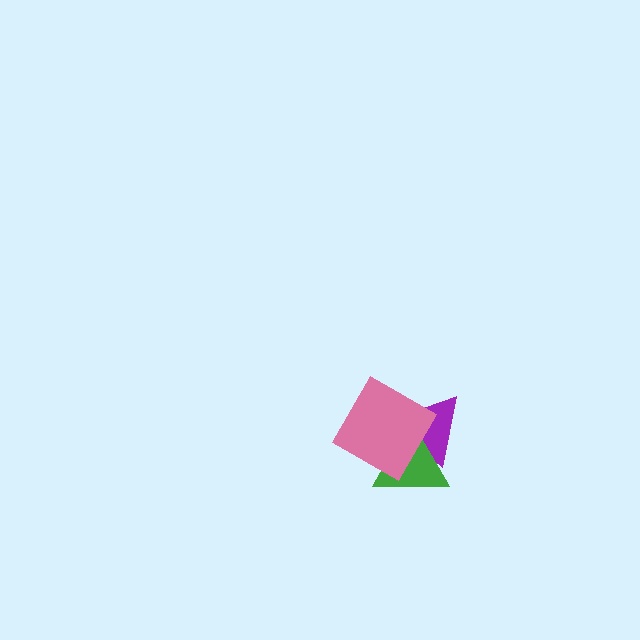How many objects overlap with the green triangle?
2 objects overlap with the green triangle.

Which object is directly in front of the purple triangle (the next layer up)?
The green triangle is directly in front of the purple triangle.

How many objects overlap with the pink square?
2 objects overlap with the pink square.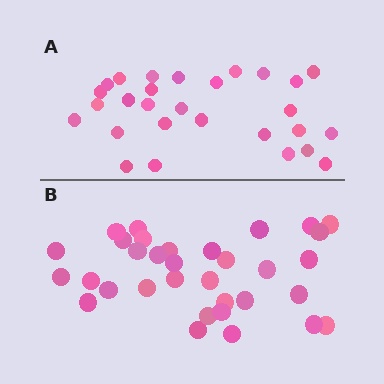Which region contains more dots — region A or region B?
Region B (the bottom region) has more dots.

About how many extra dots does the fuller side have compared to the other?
Region B has about 5 more dots than region A.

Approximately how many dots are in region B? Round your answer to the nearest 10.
About 30 dots. (The exact count is 33, which rounds to 30.)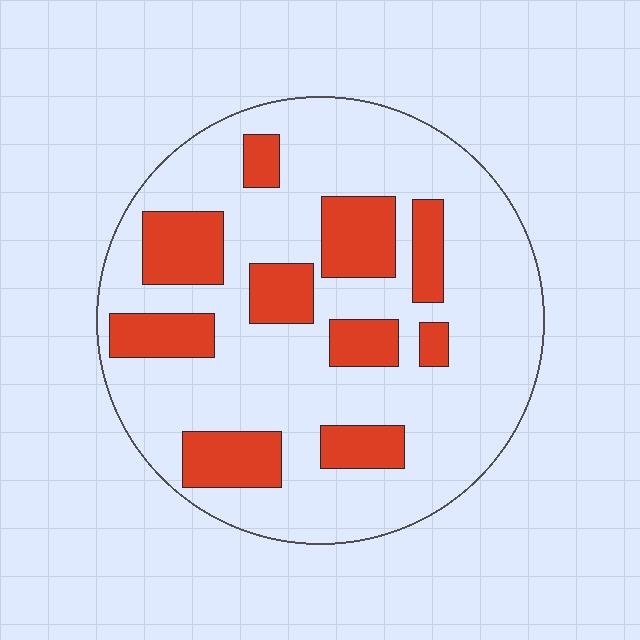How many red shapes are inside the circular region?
10.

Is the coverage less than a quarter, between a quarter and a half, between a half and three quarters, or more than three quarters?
Between a quarter and a half.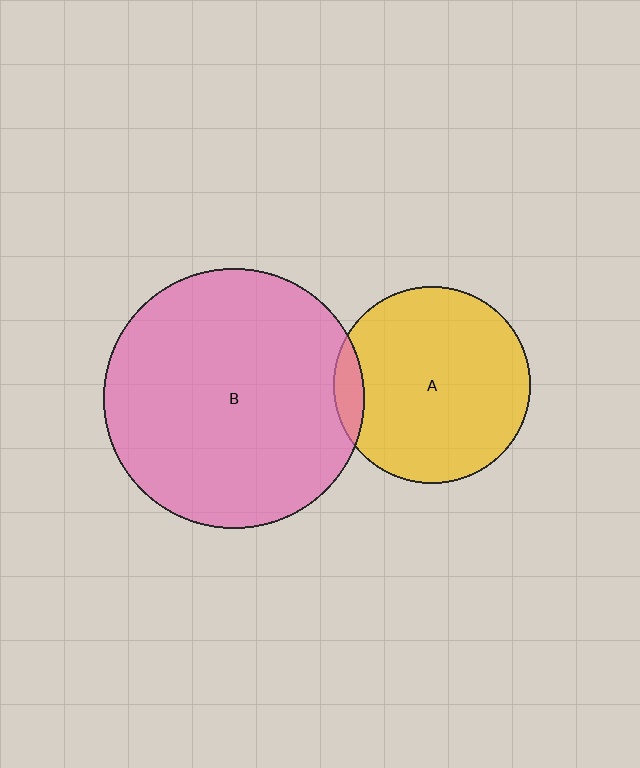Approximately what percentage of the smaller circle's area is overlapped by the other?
Approximately 10%.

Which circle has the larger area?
Circle B (pink).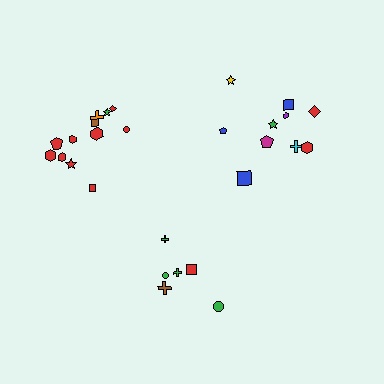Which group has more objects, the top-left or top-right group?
The top-left group.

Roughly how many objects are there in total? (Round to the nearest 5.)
Roughly 30 objects in total.